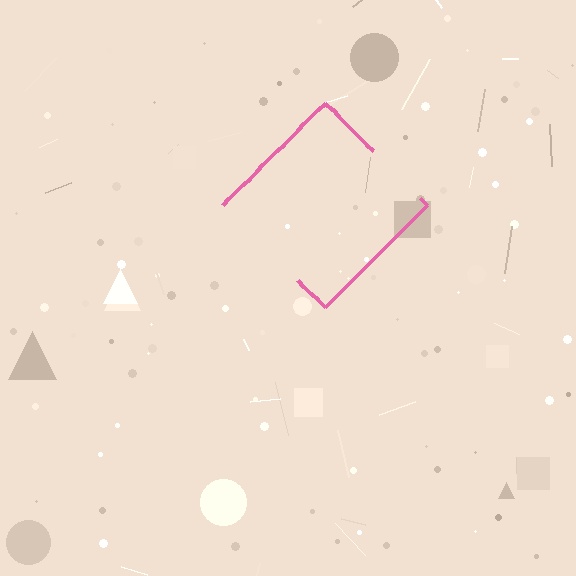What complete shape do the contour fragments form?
The contour fragments form a diamond.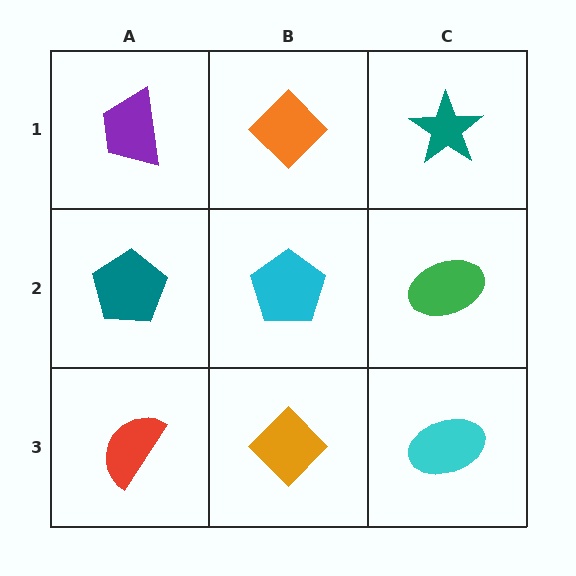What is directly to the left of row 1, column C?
An orange diamond.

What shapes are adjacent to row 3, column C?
A green ellipse (row 2, column C), an orange diamond (row 3, column B).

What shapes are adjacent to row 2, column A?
A purple trapezoid (row 1, column A), a red semicircle (row 3, column A), a cyan pentagon (row 2, column B).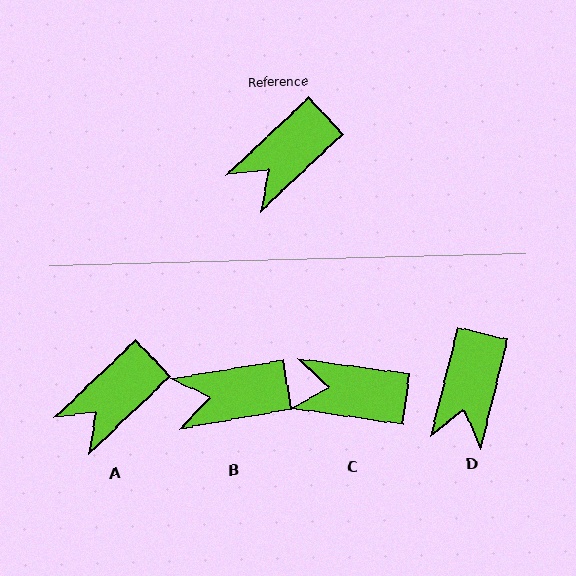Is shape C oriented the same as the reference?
No, it is off by about 52 degrees.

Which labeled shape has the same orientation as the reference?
A.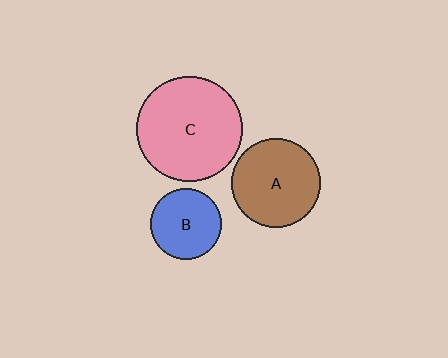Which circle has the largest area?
Circle C (pink).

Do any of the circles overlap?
No, none of the circles overlap.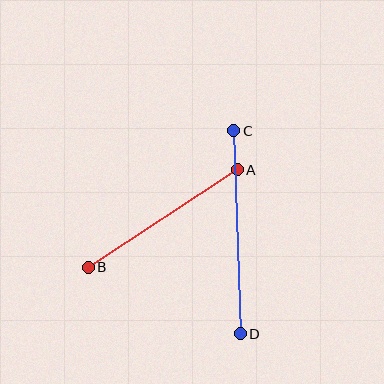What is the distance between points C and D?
The distance is approximately 203 pixels.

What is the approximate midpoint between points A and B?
The midpoint is at approximately (163, 219) pixels.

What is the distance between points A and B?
The distance is approximately 178 pixels.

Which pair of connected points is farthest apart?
Points C and D are farthest apart.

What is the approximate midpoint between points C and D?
The midpoint is at approximately (237, 232) pixels.